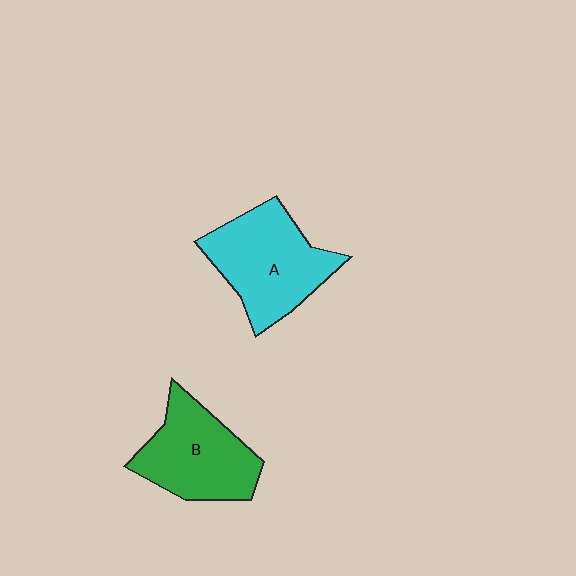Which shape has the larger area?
Shape A (cyan).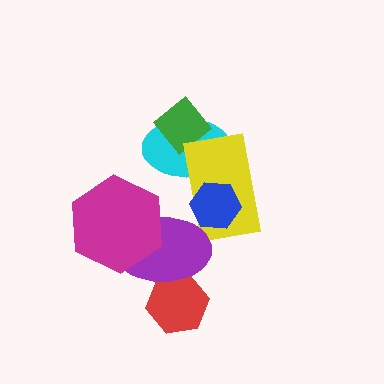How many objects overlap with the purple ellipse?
3 objects overlap with the purple ellipse.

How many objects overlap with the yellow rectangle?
3 objects overlap with the yellow rectangle.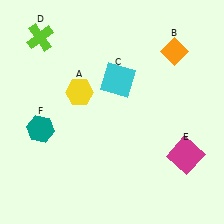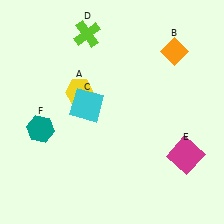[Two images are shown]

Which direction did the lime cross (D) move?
The lime cross (D) moved right.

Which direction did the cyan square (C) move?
The cyan square (C) moved left.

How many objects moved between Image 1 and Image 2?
2 objects moved between the two images.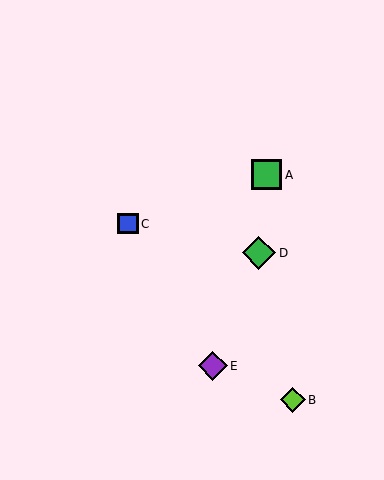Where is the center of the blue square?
The center of the blue square is at (128, 224).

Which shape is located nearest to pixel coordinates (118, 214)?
The blue square (labeled C) at (128, 224) is nearest to that location.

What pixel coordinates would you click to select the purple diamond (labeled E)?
Click at (213, 366) to select the purple diamond E.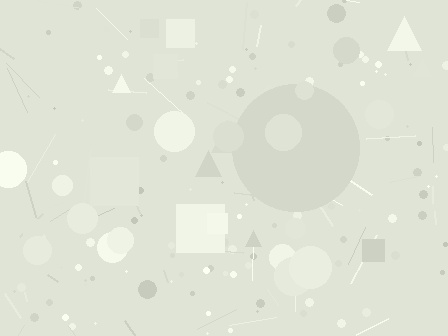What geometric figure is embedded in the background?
A circle is embedded in the background.